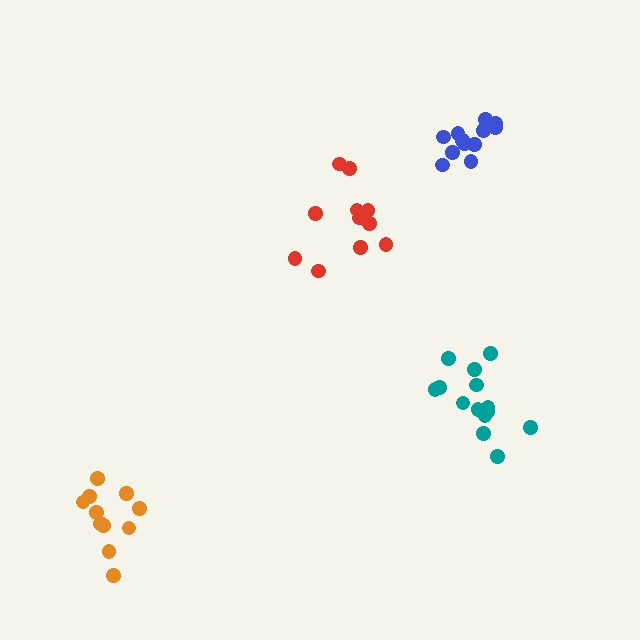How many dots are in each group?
Group 1: 11 dots, Group 2: 14 dots, Group 3: 12 dots, Group 4: 11 dots (48 total).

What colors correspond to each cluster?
The clusters are colored: red, teal, blue, orange.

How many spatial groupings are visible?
There are 4 spatial groupings.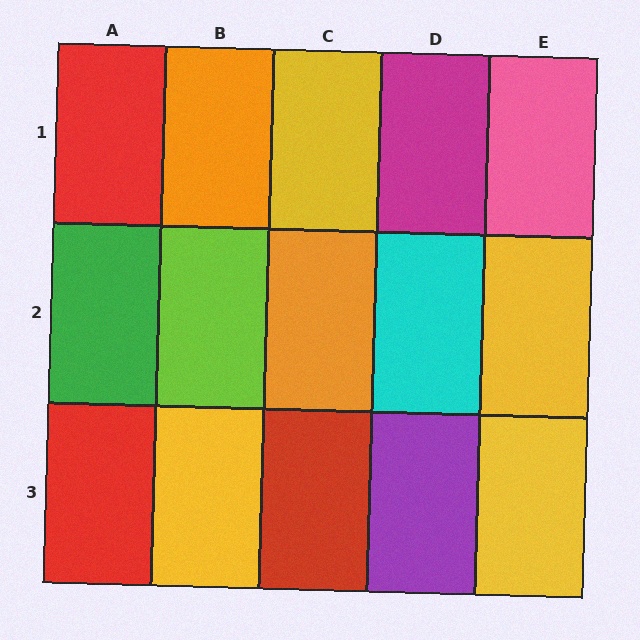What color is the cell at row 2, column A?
Green.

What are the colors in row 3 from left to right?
Red, yellow, red, purple, yellow.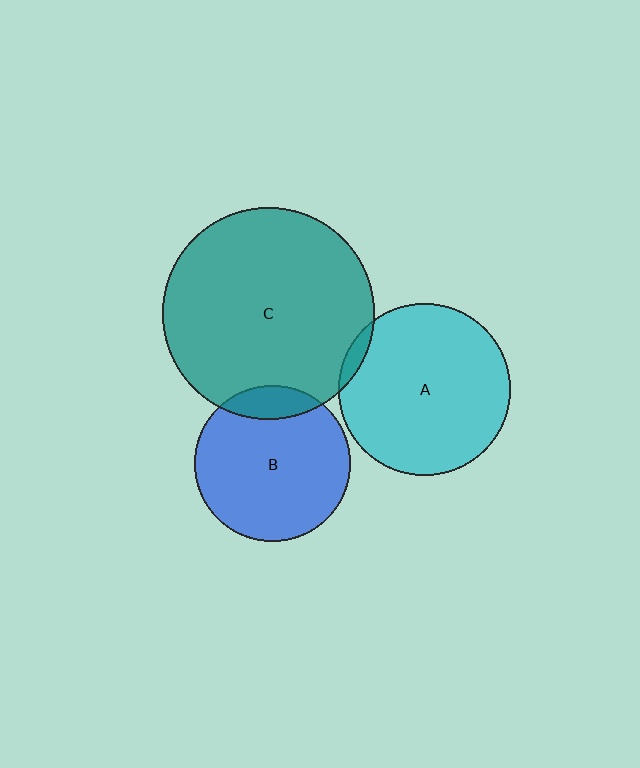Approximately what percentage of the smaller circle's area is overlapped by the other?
Approximately 5%.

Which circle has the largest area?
Circle C (teal).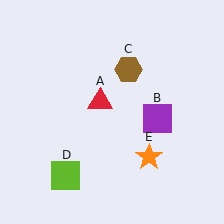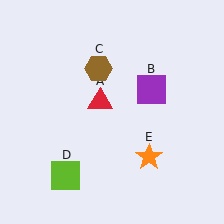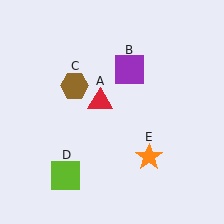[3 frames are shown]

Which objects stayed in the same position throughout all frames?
Red triangle (object A) and lime square (object D) and orange star (object E) remained stationary.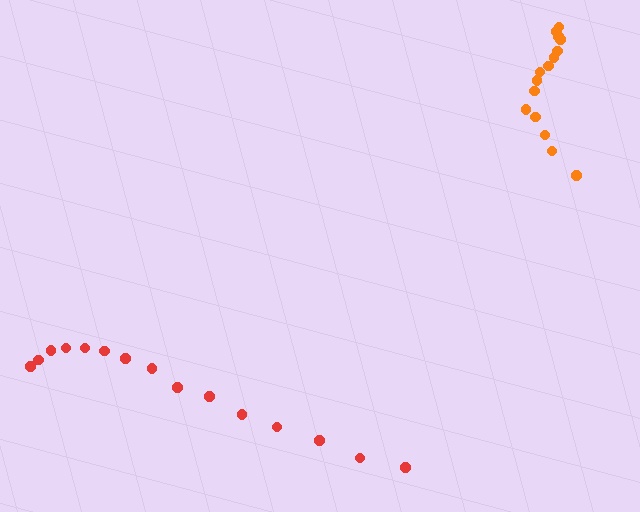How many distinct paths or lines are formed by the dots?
There are 2 distinct paths.